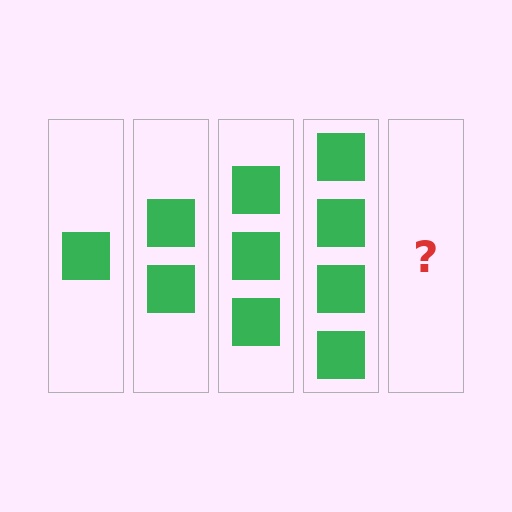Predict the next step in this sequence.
The next step is 5 squares.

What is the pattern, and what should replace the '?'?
The pattern is that each step adds one more square. The '?' should be 5 squares.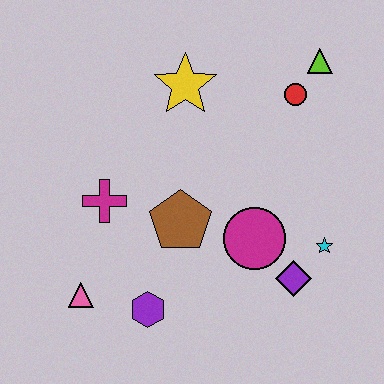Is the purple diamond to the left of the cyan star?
Yes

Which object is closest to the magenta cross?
The brown pentagon is closest to the magenta cross.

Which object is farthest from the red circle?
The pink triangle is farthest from the red circle.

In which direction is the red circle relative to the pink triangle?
The red circle is to the right of the pink triangle.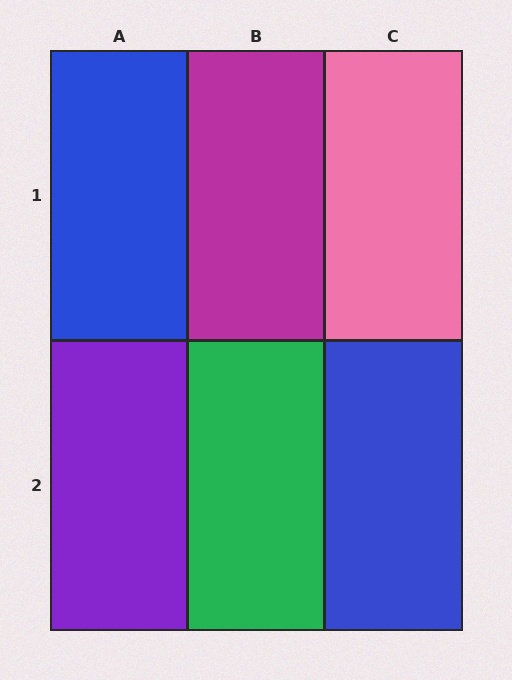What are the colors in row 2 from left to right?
Purple, green, blue.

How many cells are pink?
1 cell is pink.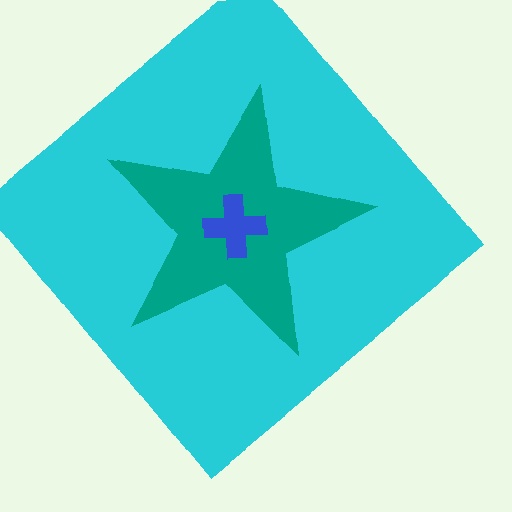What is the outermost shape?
The cyan diamond.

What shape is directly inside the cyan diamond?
The teal star.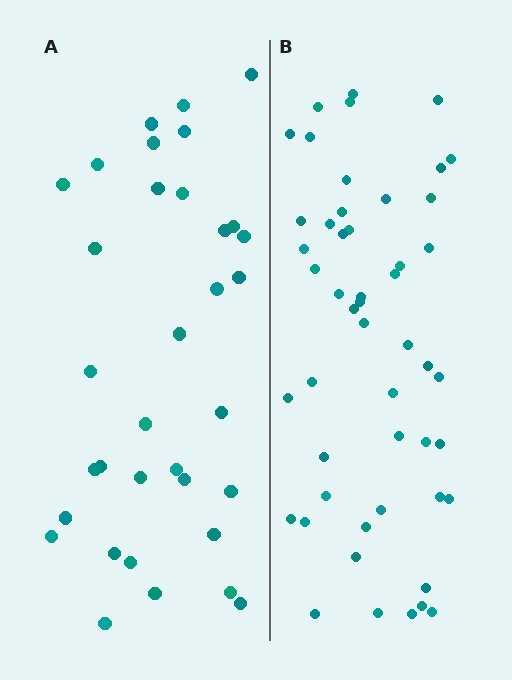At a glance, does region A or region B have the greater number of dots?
Region B (the right region) has more dots.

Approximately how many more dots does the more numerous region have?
Region B has approximately 15 more dots than region A.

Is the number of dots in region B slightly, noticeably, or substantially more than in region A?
Region B has substantially more. The ratio is roughly 1.5 to 1.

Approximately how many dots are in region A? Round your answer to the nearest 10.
About 30 dots. (The exact count is 34, which rounds to 30.)